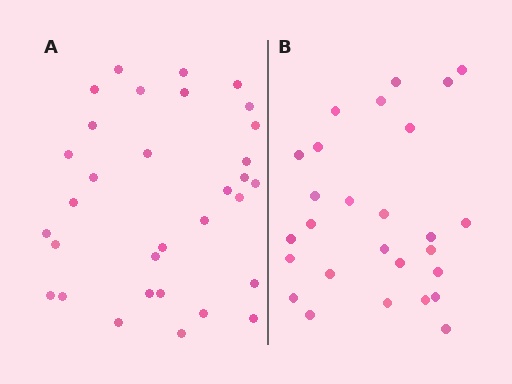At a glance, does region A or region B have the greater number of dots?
Region A (the left region) has more dots.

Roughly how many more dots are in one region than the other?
Region A has about 5 more dots than region B.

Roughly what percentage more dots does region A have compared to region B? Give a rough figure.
About 20% more.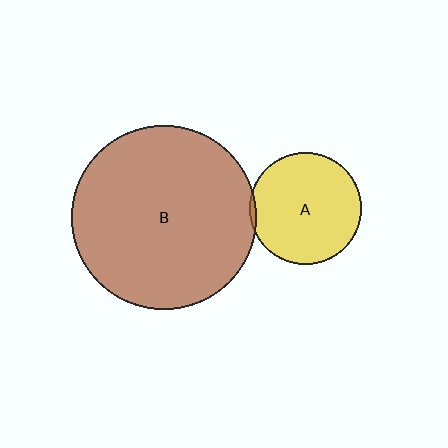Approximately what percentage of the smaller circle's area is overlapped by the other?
Approximately 5%.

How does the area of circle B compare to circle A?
Approximately 2.7 times.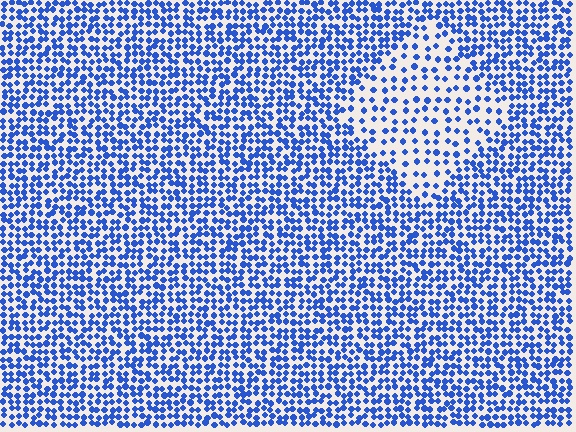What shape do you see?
I see a diamond.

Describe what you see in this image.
The image contains small blue elements arranged at two different densities. A diamond-shaped region is visible where the elements are less densely packed than the surrounding area.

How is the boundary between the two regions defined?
The boundary is defined by a change in element density (approximately 2.1x ratio). All elements are the same color, size, and shape.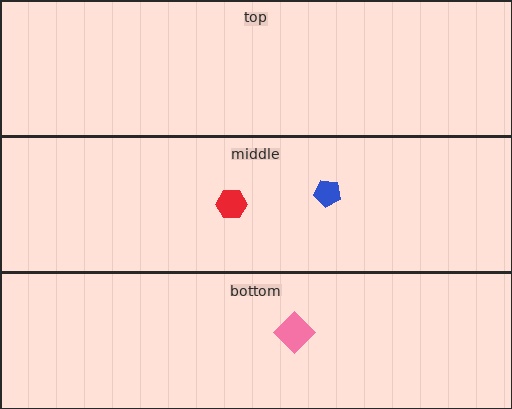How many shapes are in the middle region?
2.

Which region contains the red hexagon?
The middle region.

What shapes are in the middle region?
The blue pentagon, the red hexagon.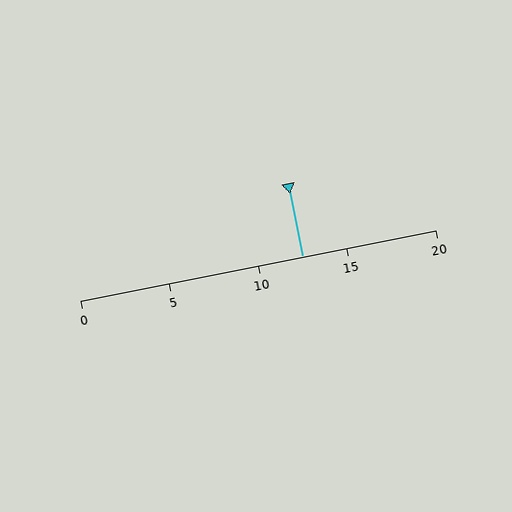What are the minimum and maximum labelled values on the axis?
The axis runs from 0 to 20.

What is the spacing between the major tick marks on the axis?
The major ticks are spaced 5 apart.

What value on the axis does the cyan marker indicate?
The marker indicates approximately 12.5.